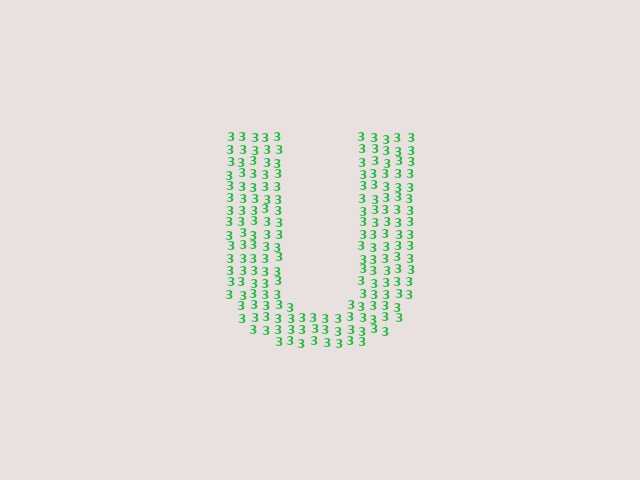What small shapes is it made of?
It is made of small digit 3's.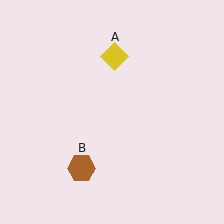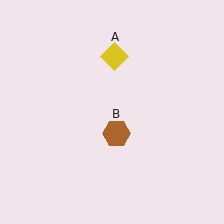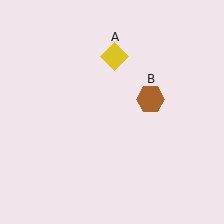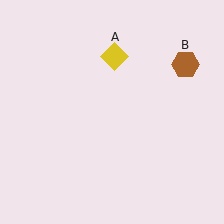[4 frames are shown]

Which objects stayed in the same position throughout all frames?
Yellow diamond (object A) remained stationary.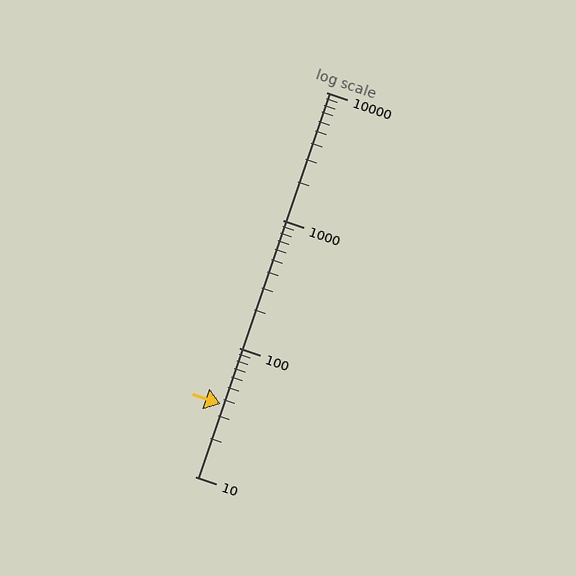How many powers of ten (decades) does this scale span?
The scale spans 3 decades, from 10 to 10000.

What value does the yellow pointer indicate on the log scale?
The pointer indicates approximately 37.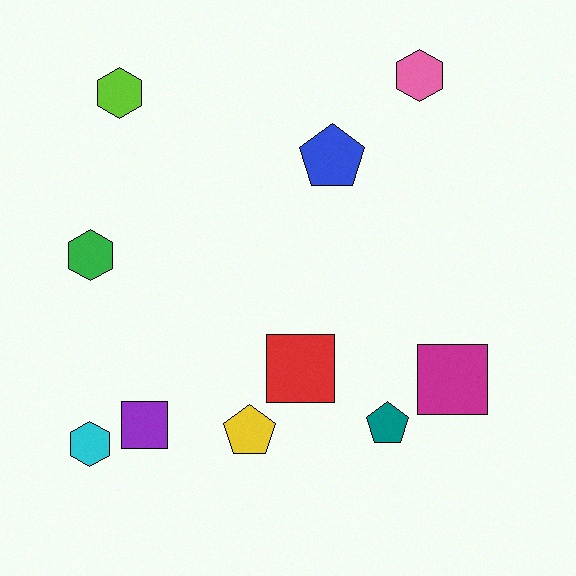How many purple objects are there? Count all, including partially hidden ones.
There is 1 purple object.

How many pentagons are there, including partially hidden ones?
There are 3 pentagons.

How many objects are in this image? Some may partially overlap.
There are 10 objects.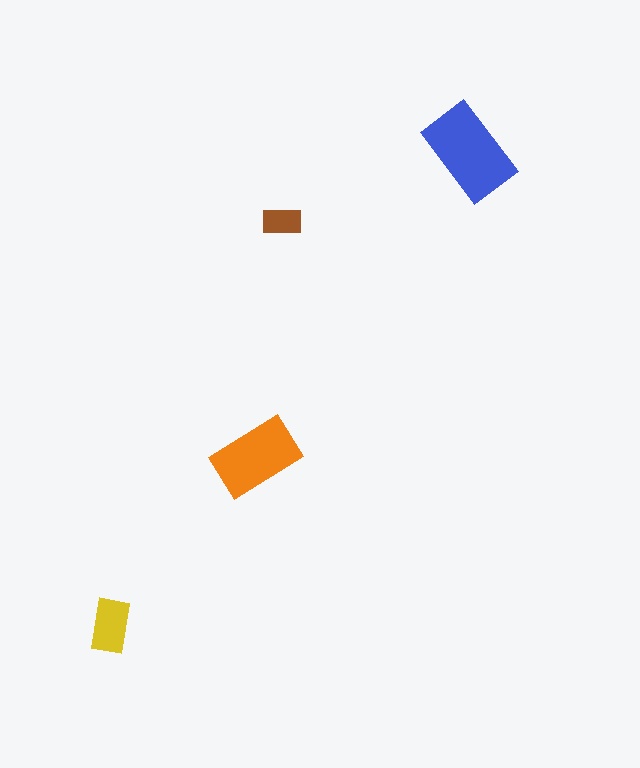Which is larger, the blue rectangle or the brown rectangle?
The blue one.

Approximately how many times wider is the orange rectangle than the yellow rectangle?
About 1.5 times wider.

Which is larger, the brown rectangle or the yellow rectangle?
The yellow one.